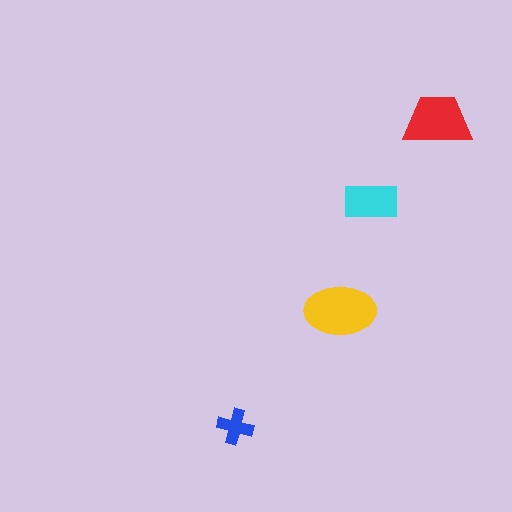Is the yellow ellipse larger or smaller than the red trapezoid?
Larger.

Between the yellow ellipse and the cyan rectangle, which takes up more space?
The yellow ellipse.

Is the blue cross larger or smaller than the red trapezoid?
Smaller.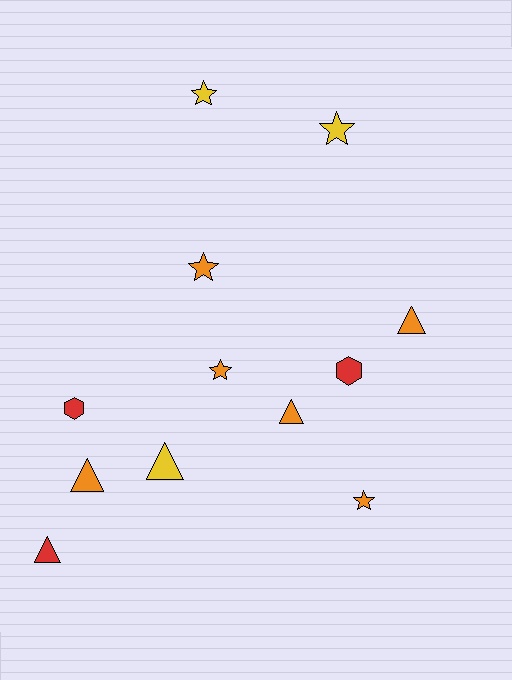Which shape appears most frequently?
Triangle, with 5 objects.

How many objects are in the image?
There are 12 objects.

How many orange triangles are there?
There are 3 orange triangles.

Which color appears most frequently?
Orange, with 6 objects.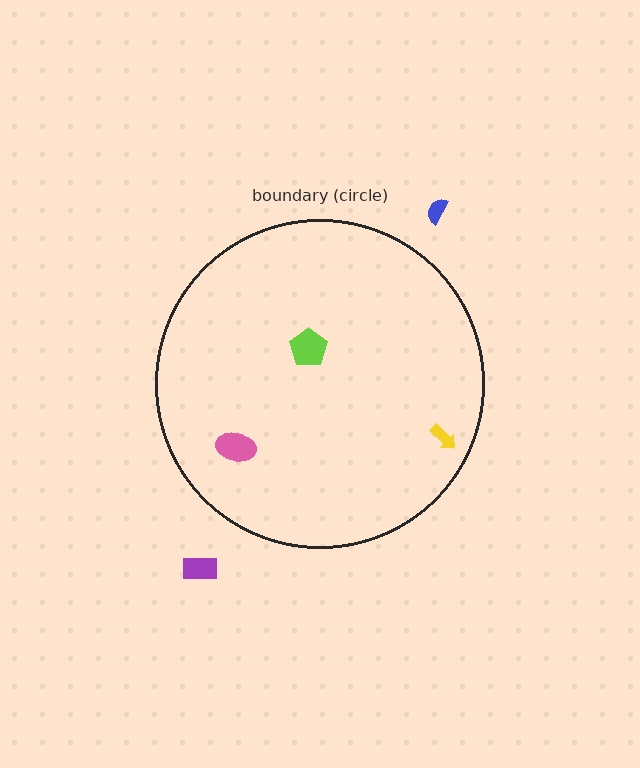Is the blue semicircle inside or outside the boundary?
Outside.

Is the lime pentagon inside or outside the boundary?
Inside.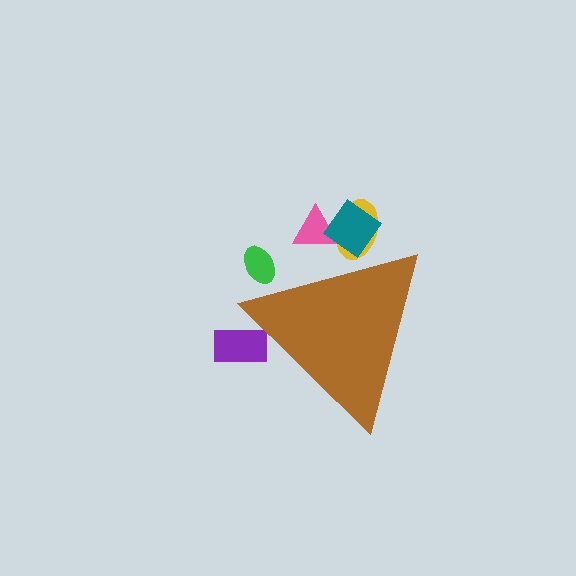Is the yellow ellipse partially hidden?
Yes, the yellow ellipse is partially hidden behind the brown triangle.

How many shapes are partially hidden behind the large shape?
5 shapes are partially hidden.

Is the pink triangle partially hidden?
Yes, the pink triangle is partially hidden behind the brown triangle.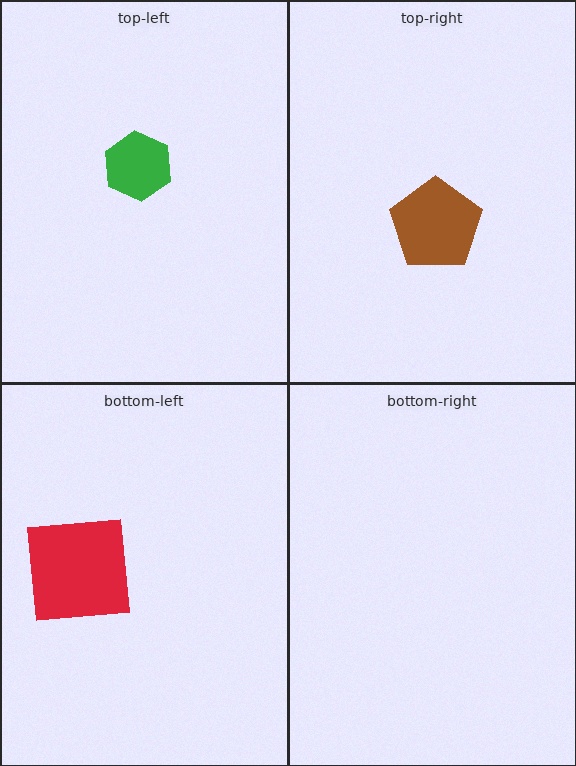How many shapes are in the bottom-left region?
1.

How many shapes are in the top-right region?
1.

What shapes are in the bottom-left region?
The red square.